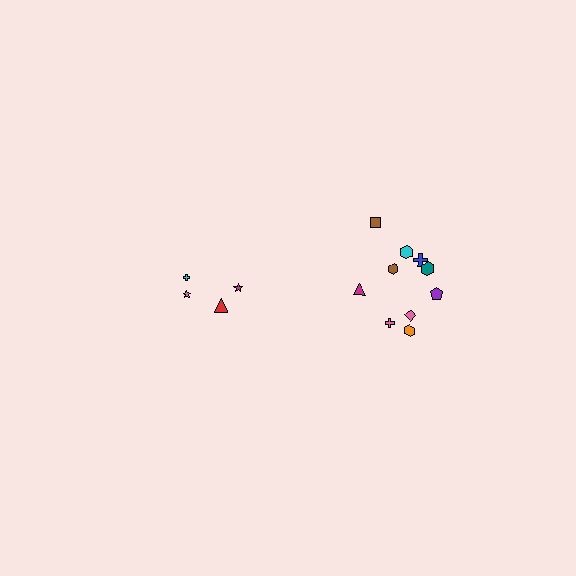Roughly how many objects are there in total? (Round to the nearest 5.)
Roughly 15 objects in total.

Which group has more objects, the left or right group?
The right group.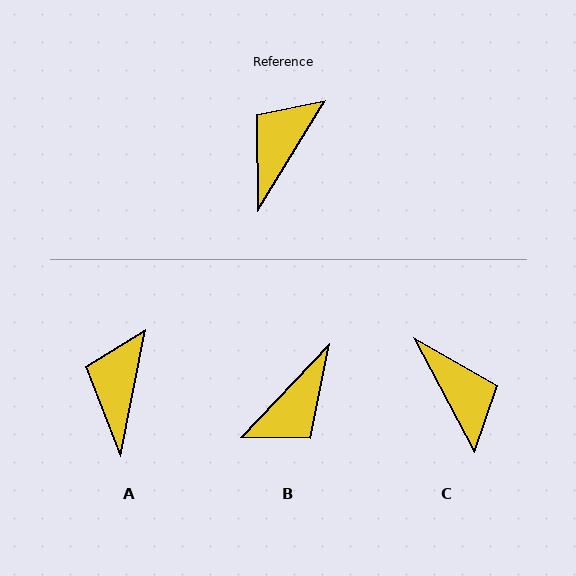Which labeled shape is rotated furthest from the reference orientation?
B, about 168 degrees away.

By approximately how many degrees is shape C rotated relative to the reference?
Approximately 121 degrees clockwise.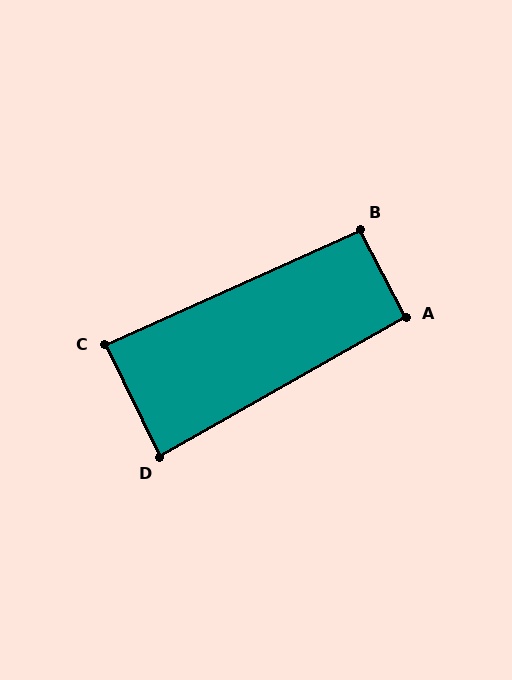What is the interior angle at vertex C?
Approximately 88 degrees (approximately right).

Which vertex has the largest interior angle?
B, at approximately 93 degrees.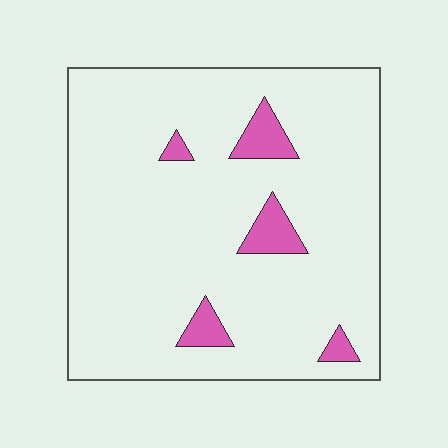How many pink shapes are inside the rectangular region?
5.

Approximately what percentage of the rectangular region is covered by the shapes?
Approximately 10%.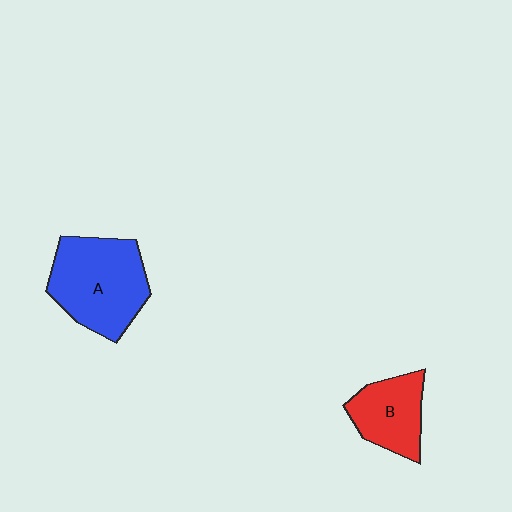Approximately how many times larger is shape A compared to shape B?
Approximately 1.6 times.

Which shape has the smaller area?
Shape B (red).